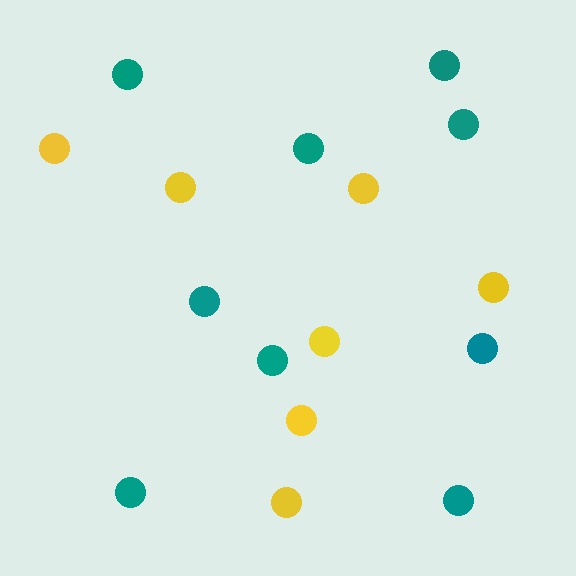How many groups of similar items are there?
There are 2 groups: one group of teal circles (9) and one group of yellow circles (7).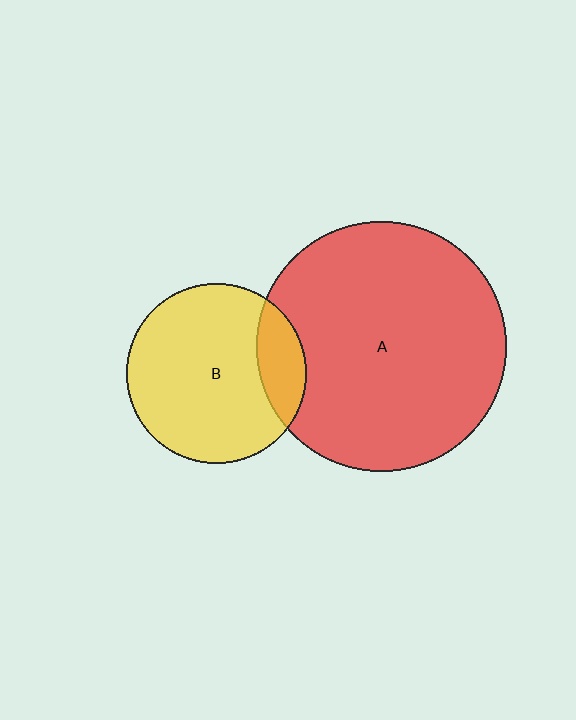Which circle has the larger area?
Circle A (red).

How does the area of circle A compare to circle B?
Approximately 1.9 times.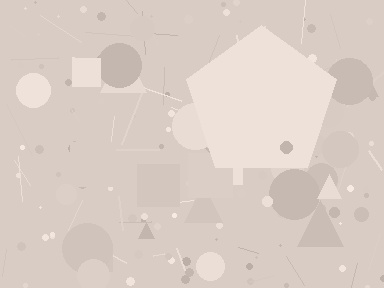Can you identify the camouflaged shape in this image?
The camouflaged shape is a pentagon.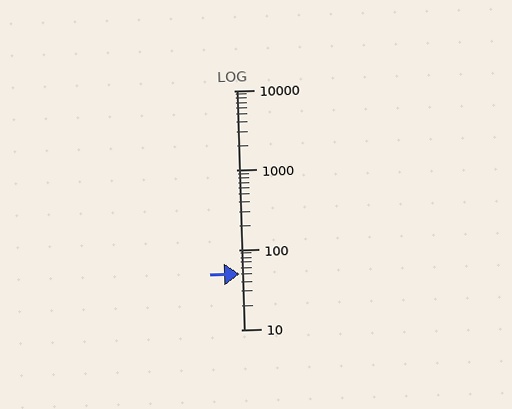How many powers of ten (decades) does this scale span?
The scale spans 3 decades, from 10 to 10000.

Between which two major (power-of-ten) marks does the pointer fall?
The pointer is between 10 and 100.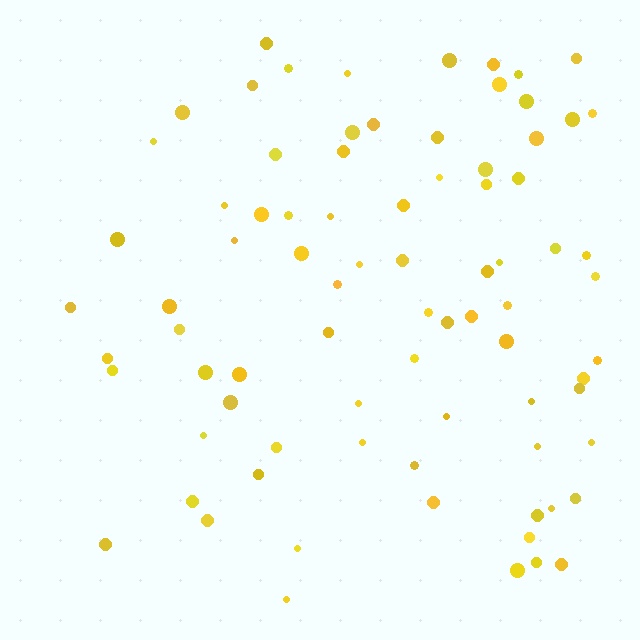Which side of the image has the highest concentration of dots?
The right.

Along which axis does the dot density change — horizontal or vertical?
Horizontal.